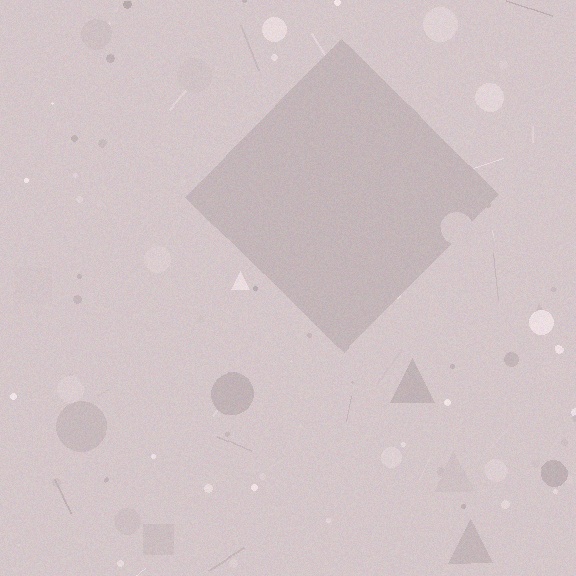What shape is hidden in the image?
A diamond is hidden in the image.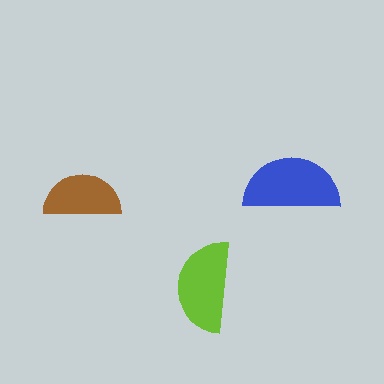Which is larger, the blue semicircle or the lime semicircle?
The blue one.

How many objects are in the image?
There are 3 objects in the image.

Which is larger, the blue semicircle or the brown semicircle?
The blue one.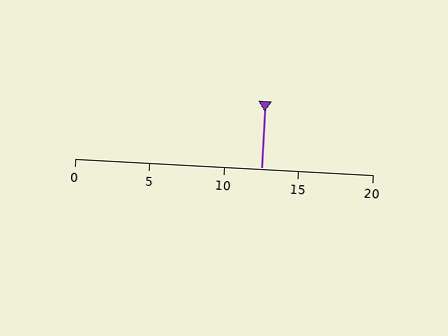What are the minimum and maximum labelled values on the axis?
The axis runs from 0 to 20.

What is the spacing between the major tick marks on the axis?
The major ticks are spaced 5 apart.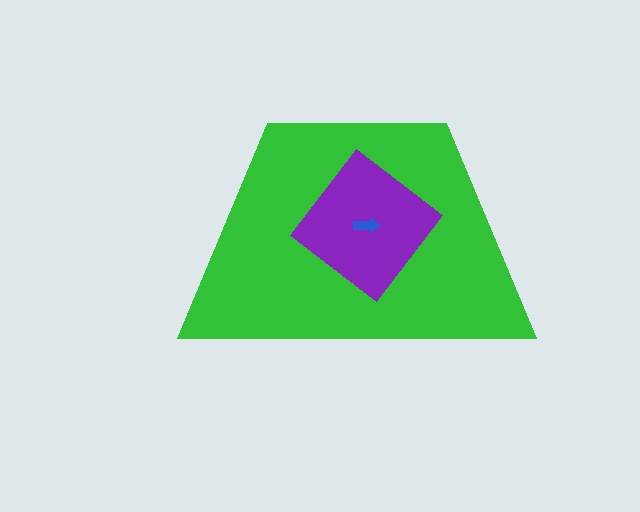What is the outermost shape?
The green trapezoid.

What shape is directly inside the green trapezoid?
The purple diamond.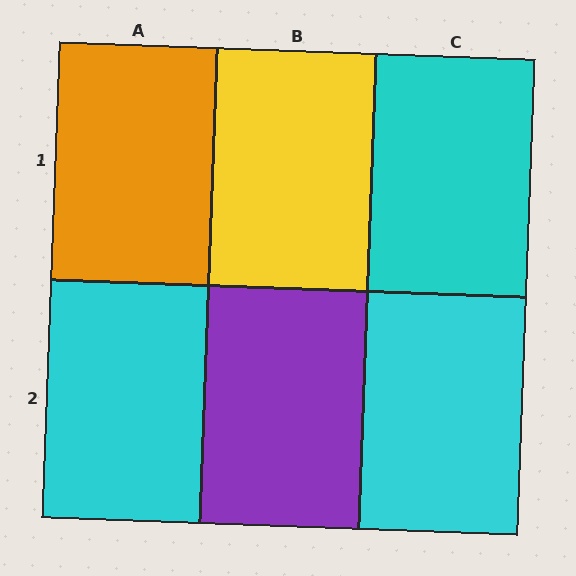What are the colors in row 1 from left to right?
Orange, yellow, cyan.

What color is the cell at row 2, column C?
Cyan.